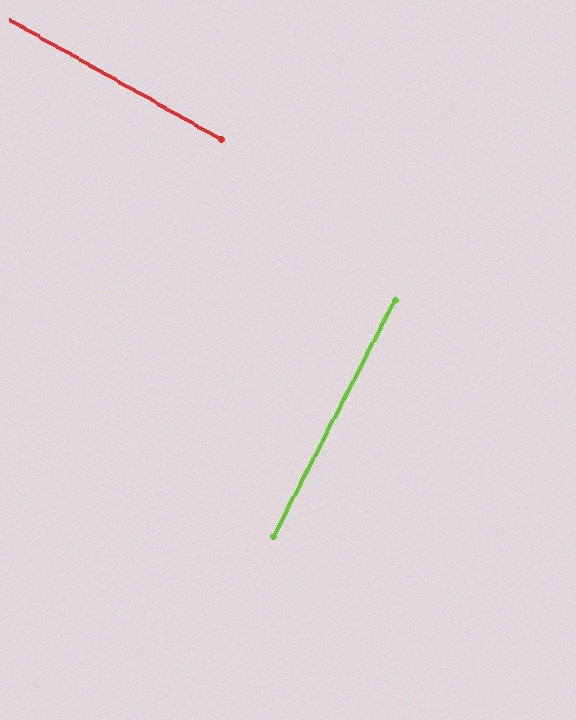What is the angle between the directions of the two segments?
Approximately 88 degrees.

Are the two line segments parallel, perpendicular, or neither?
Perpendicular — they meet at approximately 88°.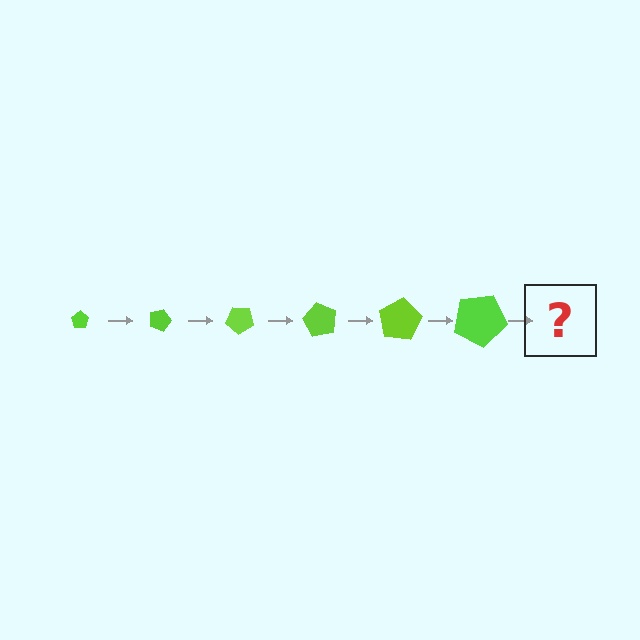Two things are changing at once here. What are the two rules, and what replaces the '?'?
The two rules are that the pentagon grows larger each step and it rotates 20 degrees each step. The '?' should be a pentagon, larger than the previous one and rotated 120 degrees from the start.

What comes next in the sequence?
The next element should be a pentagon, larger than the previous one and rotated 120 degrees from the start.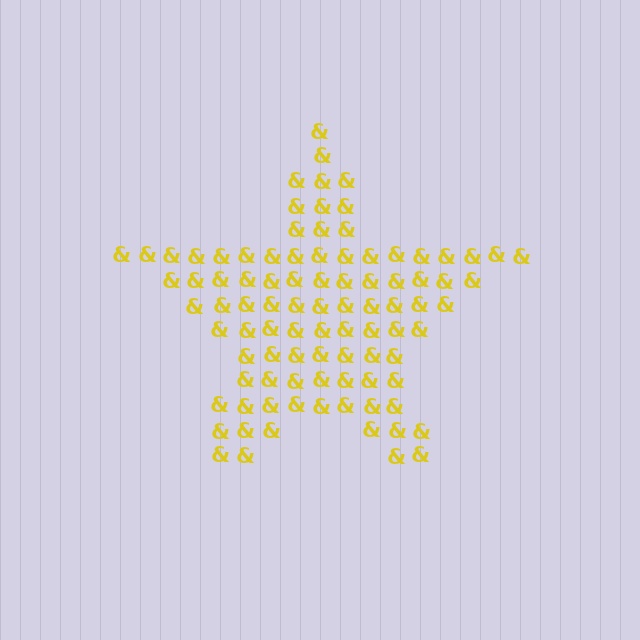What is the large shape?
The large shape is a star.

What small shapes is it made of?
It is made of small ampersands.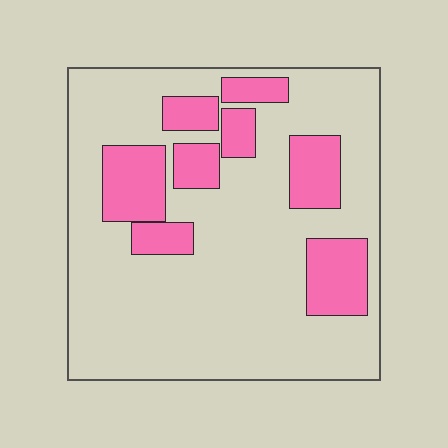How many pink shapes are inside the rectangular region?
8.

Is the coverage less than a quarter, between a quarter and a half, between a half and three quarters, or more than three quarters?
Less than a quarter.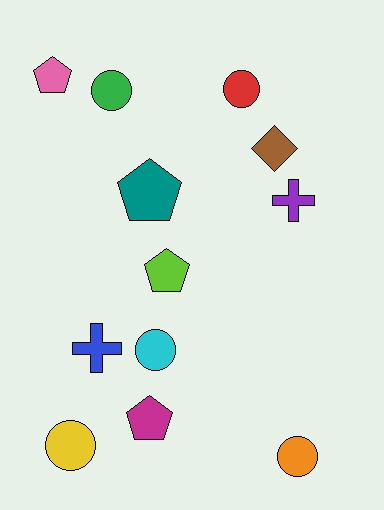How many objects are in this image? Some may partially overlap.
There are 12 objects.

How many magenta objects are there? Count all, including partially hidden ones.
There is 1 magenta object.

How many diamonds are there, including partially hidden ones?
There is 1 diamond.